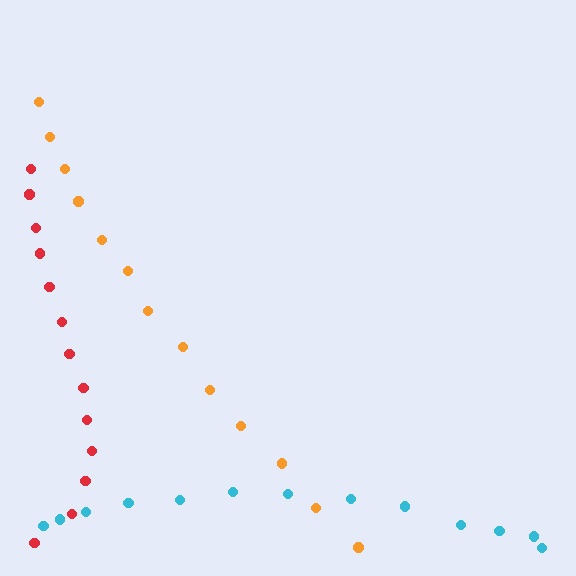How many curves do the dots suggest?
There are 3 distinct paths.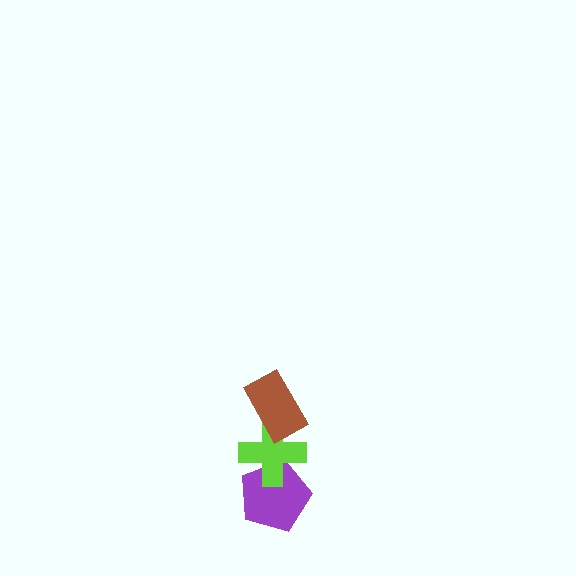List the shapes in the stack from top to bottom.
From top to bottom: the brown rectangle, the lime cross, the purple pentagon.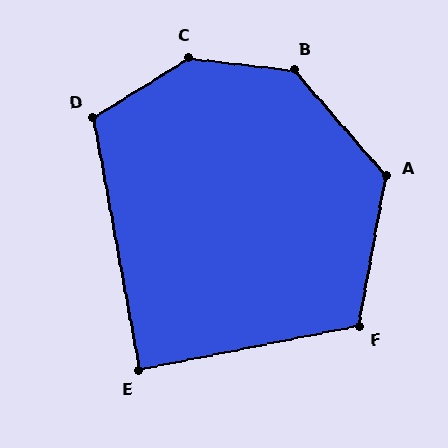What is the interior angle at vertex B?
Approximately 137 degrees (obtuse).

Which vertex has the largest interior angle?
C, at approximately 142 degrees.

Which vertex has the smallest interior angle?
E, at approximately 89 degrees.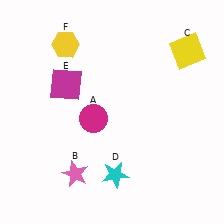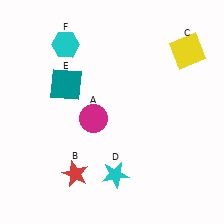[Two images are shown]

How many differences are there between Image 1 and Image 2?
There are 3 differences between the two images.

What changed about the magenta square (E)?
In Image 1, E is magenta. In Image 2, it changed to teal.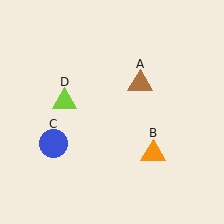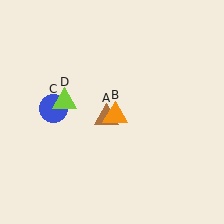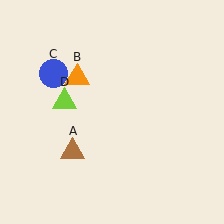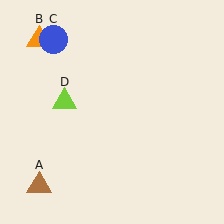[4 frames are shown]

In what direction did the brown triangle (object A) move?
The brown triangle (object A) moved down and to the left.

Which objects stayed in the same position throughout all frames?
Lime triangle (object D) remained stationary.